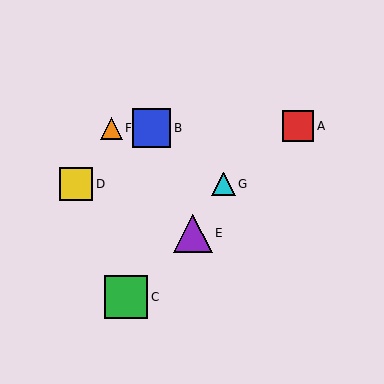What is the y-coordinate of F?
Object F is at y≈128.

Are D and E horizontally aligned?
No, D is at y≈184 and E is at y≈233.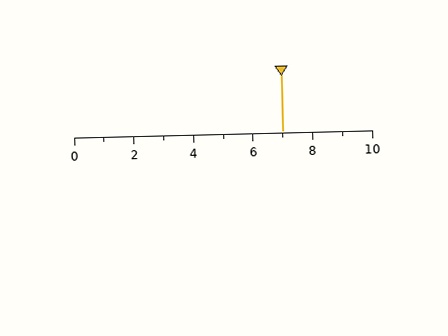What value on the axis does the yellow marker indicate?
The marker indicates approximately 7.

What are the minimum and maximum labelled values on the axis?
The axis runs from 0 to 10.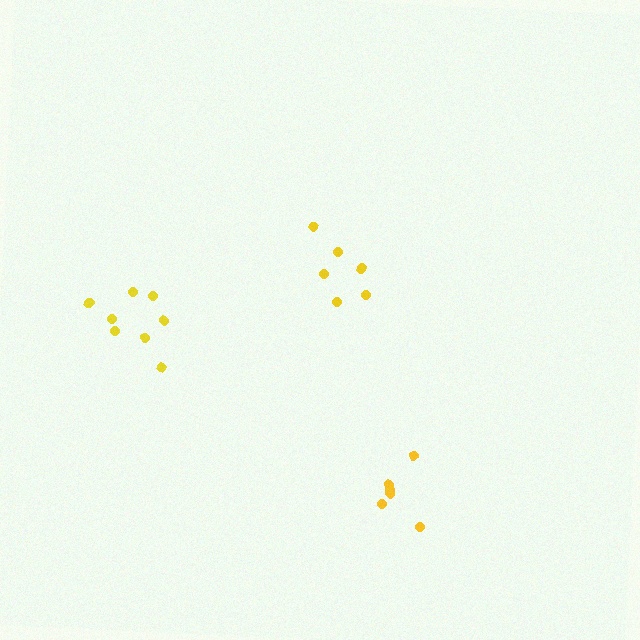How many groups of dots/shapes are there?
There are 3 groups.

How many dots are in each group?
Group 1: 6 dots, Group 2: 6 dots, Group 3: 8 dots (20 total).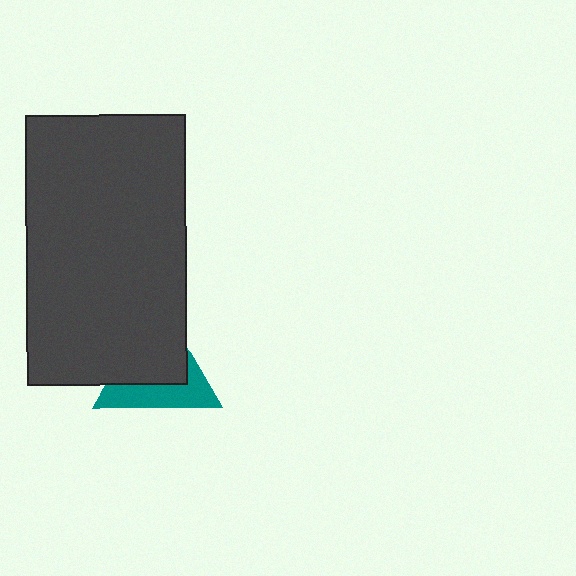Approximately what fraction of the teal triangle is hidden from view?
Roughly 57% of the teal triangle is hidden behind the dark gray rectangle.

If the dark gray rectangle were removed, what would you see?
You would see the complete teal triangle.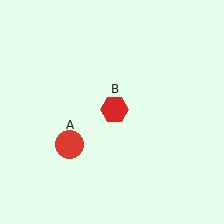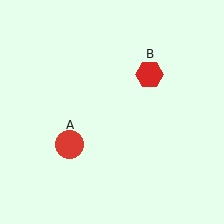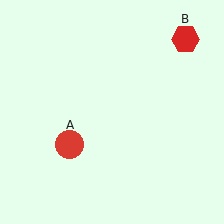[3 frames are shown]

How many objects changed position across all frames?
1 object changed position: red hexagon (object B).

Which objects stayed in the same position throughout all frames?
Red circle (object A) remained stationary.